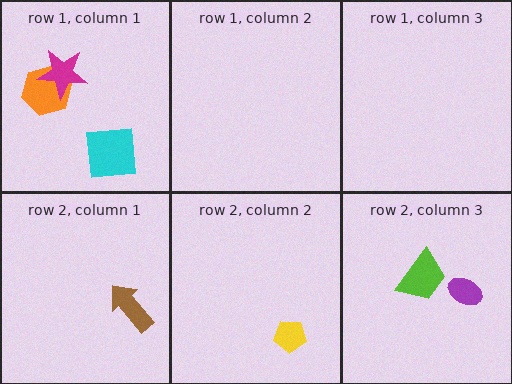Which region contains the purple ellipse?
The row 2, column 3 region.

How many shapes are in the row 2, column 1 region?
1.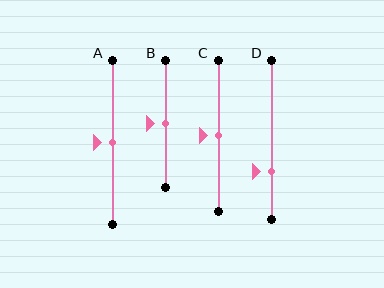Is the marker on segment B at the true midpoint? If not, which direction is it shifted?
Yes, the marker on segment B is at the true midpoint.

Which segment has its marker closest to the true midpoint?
Segment A has its marker closest to the true midpoint.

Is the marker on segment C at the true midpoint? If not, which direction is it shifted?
Yes, the marker on segment C is at the true midpoint.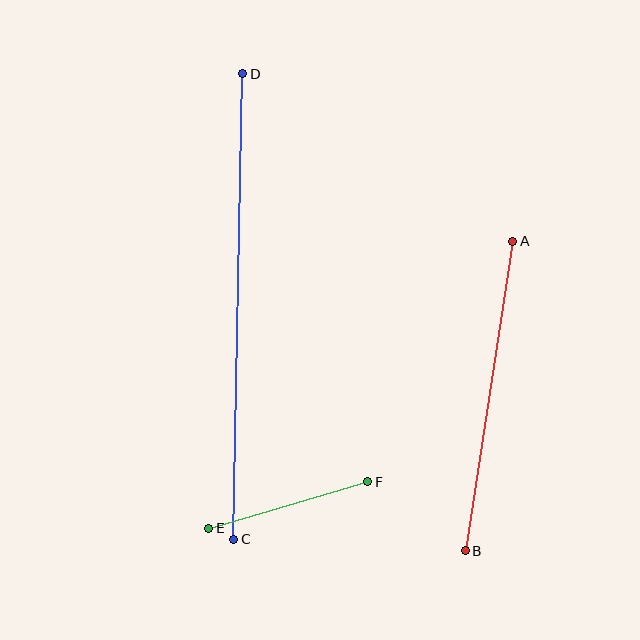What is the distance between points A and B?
The distance is approximately 313 pixels.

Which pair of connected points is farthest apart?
Points C and D are farthest apart.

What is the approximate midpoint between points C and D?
The midpoint is at approximately (238, 306) pixels.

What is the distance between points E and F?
The distance is approximately 165 pixels.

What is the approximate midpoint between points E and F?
The midpoint is at approximately (288, 505) pixels.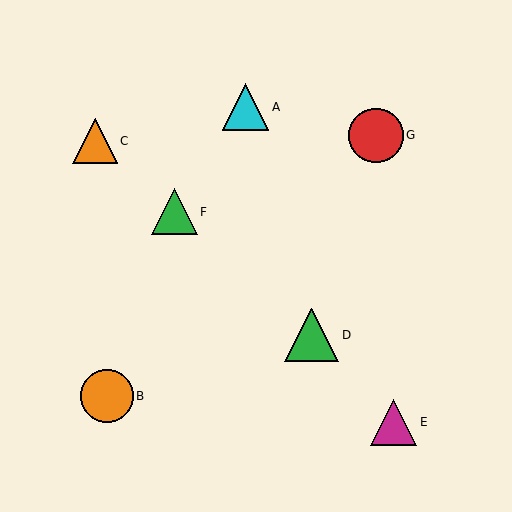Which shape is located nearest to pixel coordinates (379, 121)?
The red circle (labeled G) at (376, 135) is nearest to that location.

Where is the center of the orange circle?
The center of the orange circle is at (107, 396).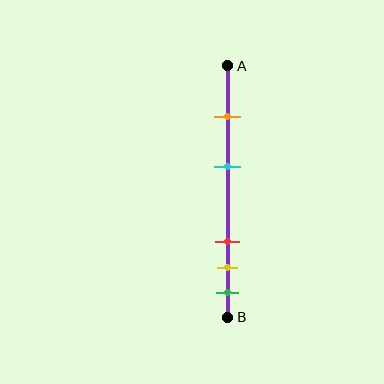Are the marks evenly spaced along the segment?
No, the marks are not evenly spaced.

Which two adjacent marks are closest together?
The yellow and green marks are the closest adjacent pair.